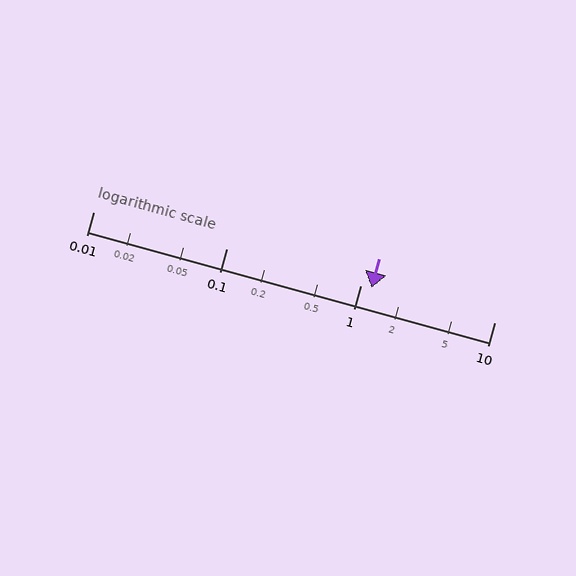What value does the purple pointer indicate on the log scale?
The pointer indicates approximately 1.2.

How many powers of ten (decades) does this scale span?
The scale spans 3 decades, from 0.01 to 10.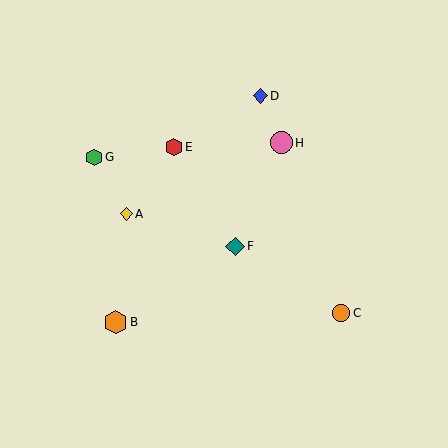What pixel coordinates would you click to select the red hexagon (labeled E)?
Click at (174, 147) to select the red hexagon E.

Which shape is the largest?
The orange hexagon (labeled B) is the largest.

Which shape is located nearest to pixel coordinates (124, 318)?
The orange hexagon (labeled B) at (116, 322) is nearest to that location.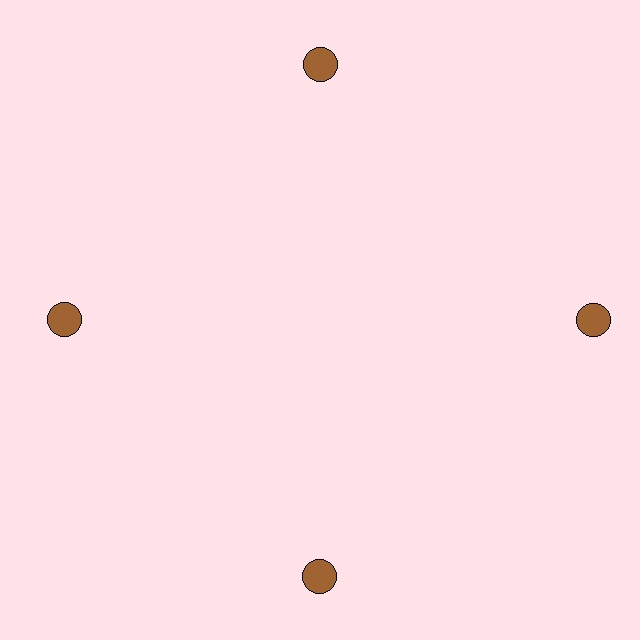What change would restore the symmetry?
The symmetry would be restored by moving it inward, back onto the ring so that all 4 circles sit at equal angles and equal distance from the center.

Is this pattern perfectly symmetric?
No. The 4 brown circles are arranged in a ring, but one element near the 3 o'clock position is pushed outward from the center, breaking the 4-fold rotational symmetry.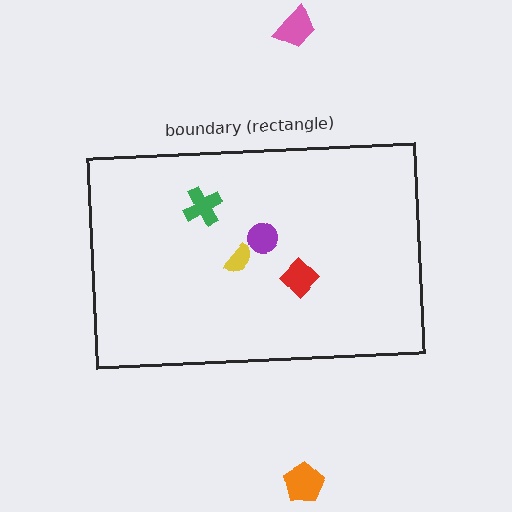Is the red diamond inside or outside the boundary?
Inside.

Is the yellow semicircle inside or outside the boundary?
Inside.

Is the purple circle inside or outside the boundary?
Inside.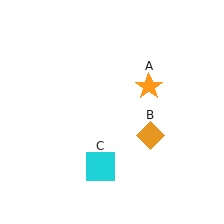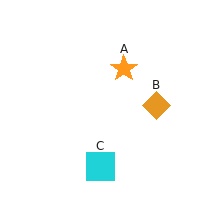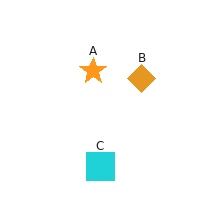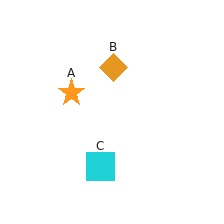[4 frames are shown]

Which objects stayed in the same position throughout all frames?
Cyan square (object C) remained stationary.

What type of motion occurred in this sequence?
The orange star (object A), orange diamond (object B) rotated counterclockwise around the center of the scene.